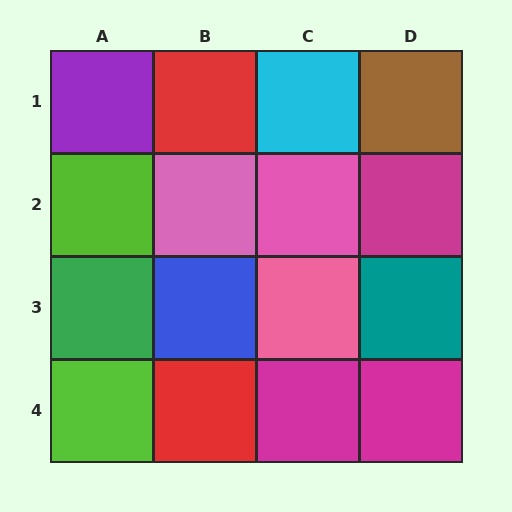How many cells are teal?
1 cell is teal.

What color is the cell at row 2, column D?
Magenta.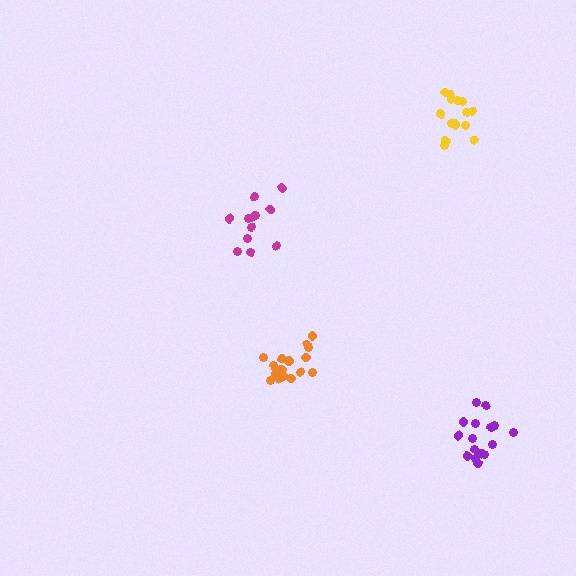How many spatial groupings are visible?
There are 4 spatial groupings.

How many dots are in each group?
Group 1: 18 dots, Group 2: 16 dots, Group 3: 16 dots, Group 4: 12 dots (62 total).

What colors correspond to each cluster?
The clusters are colored: orange, yellow, purple, magenta.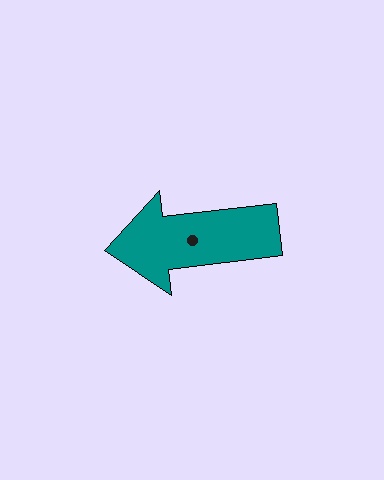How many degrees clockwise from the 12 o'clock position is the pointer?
Approximately 263 degrees.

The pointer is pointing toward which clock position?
Roughly 9 o'clock.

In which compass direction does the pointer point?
West.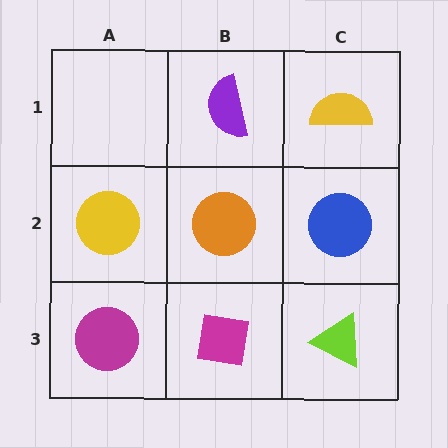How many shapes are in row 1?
2 shapes.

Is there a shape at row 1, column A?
No, that cell is empty.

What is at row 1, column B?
A purple semicircle.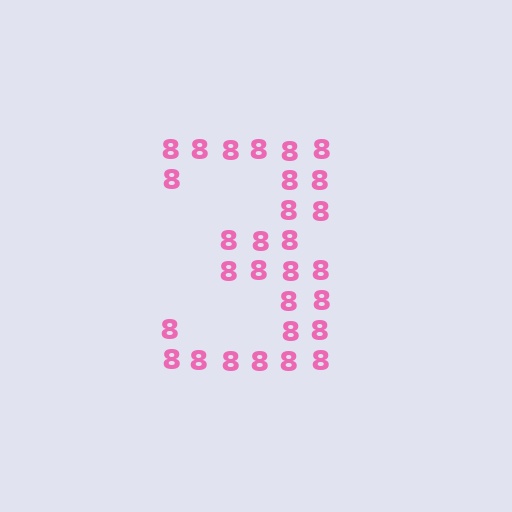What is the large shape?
The large shape is the digit 3.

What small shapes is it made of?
It is made of small digit 8's.